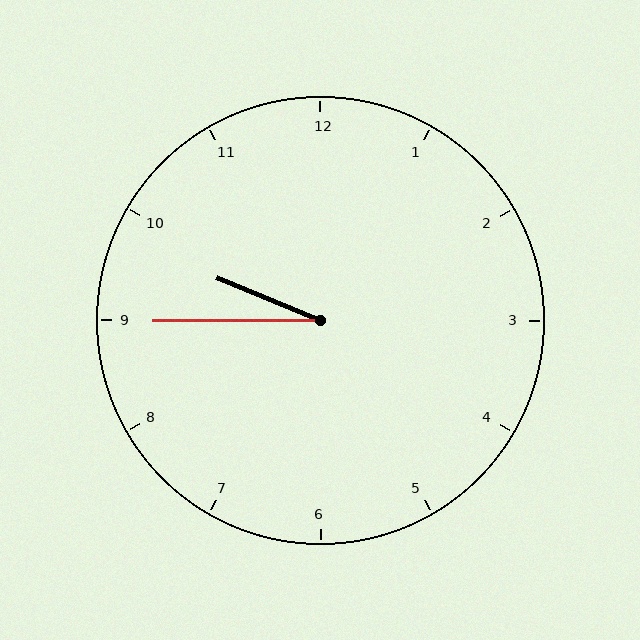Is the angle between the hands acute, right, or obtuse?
It is acute.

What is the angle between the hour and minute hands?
Approximately 22 degrees.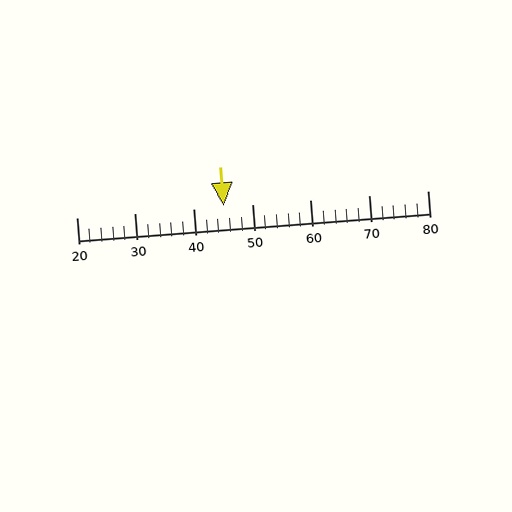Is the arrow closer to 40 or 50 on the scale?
The arrow is closer to 50.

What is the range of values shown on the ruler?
The ruler shows values from 20 to 80.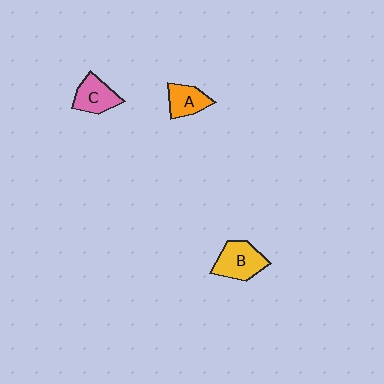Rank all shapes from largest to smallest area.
From largest to smallest: B (yellow), C (pink), A (orange).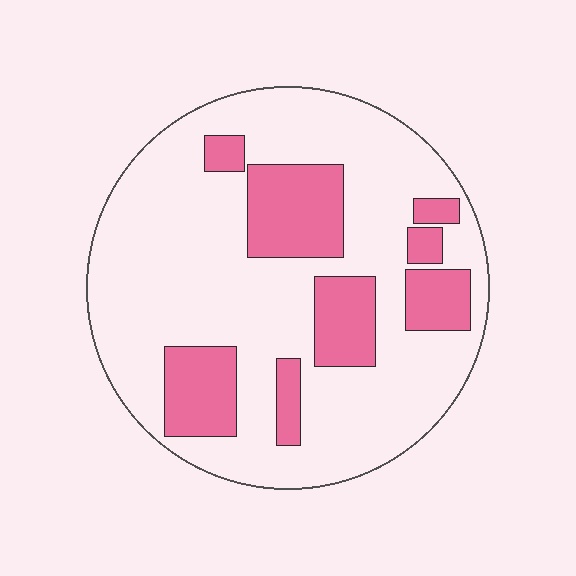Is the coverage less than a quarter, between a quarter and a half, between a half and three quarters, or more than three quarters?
Less than a quarter.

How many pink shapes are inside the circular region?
8.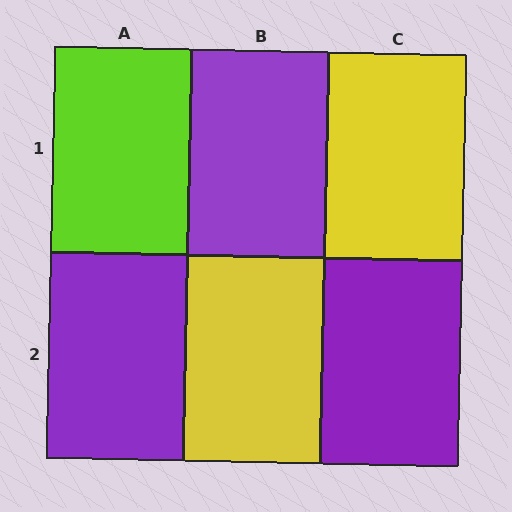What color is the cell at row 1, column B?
Purple.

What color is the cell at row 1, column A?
Lime.